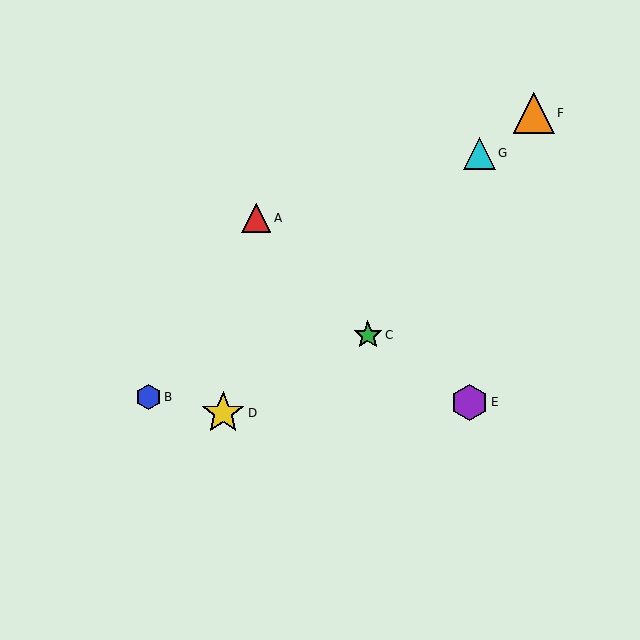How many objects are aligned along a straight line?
3 objects (B, F, G) are aligned along a straight line.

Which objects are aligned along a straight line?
Objects B, F, G are aligned along a straight line.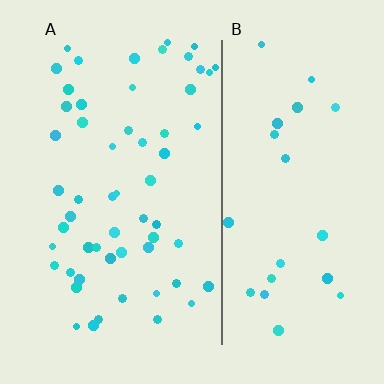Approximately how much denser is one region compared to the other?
Approximately 2.3× — region A over region B.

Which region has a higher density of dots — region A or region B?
A (the left).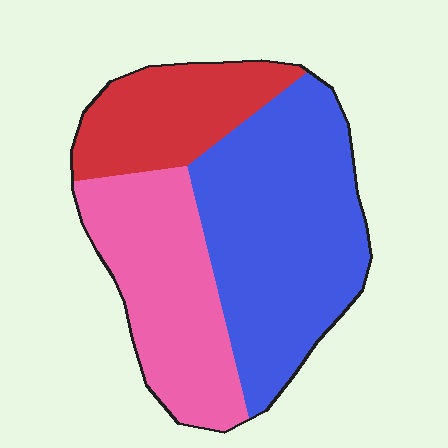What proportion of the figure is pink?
Pink covers 32% of the figure.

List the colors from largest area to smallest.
From largest to smallest: blue, pink, red.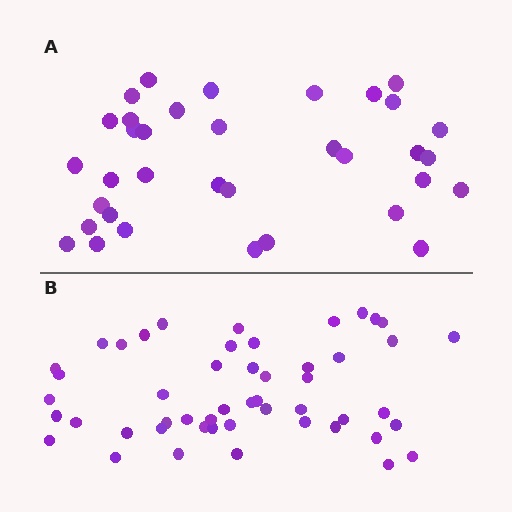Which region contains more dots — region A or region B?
Region B (the bottom region) has more dots.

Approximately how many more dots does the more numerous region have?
Region B has approximately 15 more dots than region A.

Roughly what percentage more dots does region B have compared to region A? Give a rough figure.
About 45% more.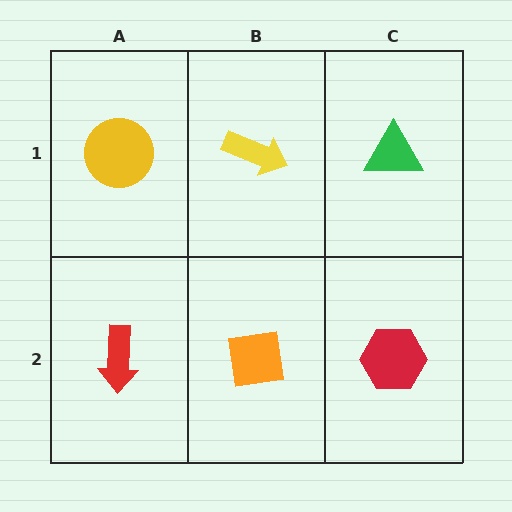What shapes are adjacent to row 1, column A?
A red arrow (row 2, column A), a yellow arrow (row 1, column B).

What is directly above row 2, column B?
A yellow arrow.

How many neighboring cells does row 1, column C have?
2.